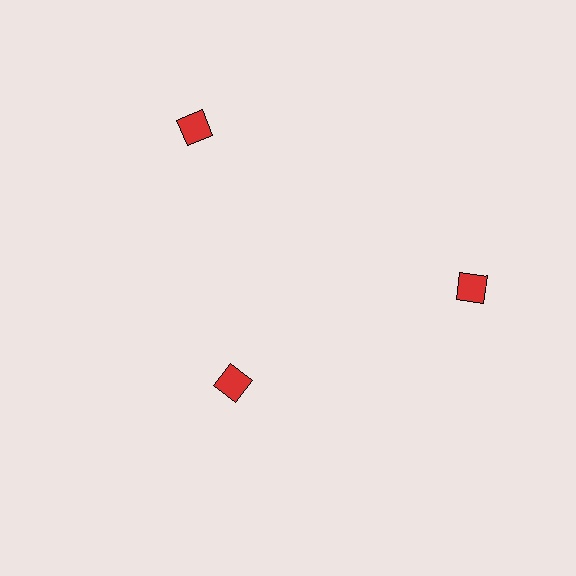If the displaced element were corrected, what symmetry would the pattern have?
It would have 3-fold rotational symmetry — the pattern would map onto itself every 120 degrees.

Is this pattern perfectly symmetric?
No. The 3 red diamonds are arranged in a ring, but one element near the 7 o'clock position is pulled inward toward the center, breaking the 3-fold rotational symmetry.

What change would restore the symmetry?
The symmetry would be restored by moving it outward, back onto the ring so that all 3 diamonds sit at equal angles and equal distance from the center.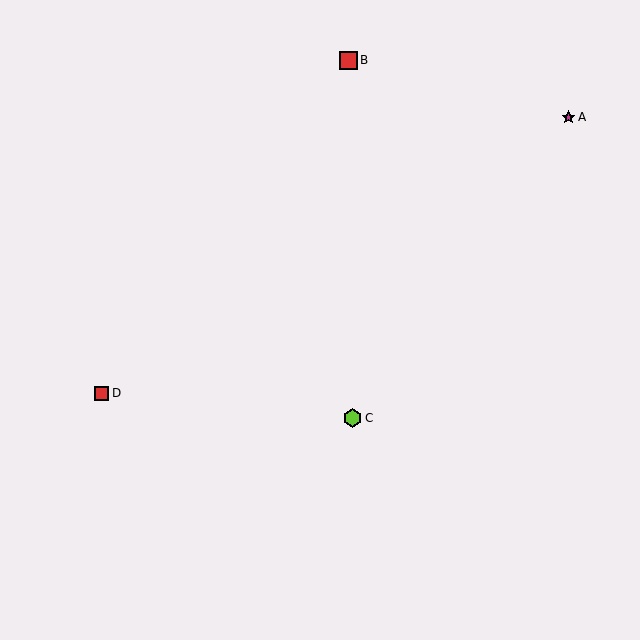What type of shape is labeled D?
Shape D is a red square.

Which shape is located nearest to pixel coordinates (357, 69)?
The red square (labeled B) at (349, 60) is nearest to that location.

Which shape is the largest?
The lime hexagon (labeled C) is the largest.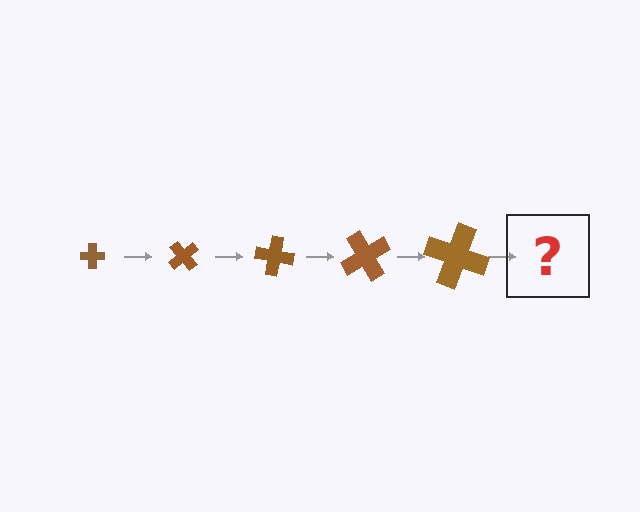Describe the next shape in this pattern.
It should be a cross, larger than the previous one and rotated 250 degrees from the start.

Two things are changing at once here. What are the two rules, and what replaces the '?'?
The two rules are that the cross grows larger each step and it rotates 50 degrees each step. The '?' should be a cross, larger than the previous one and rotated 250 degrees from the start.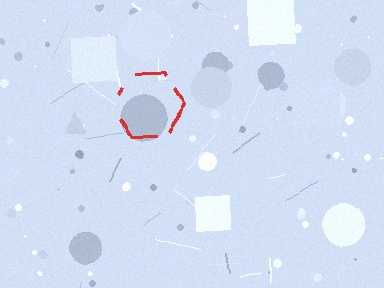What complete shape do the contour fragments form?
The contour fragments form a hexagon.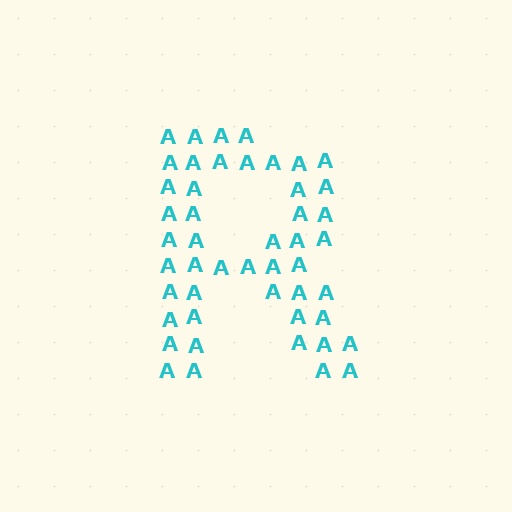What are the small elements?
The small elements are letter A's.